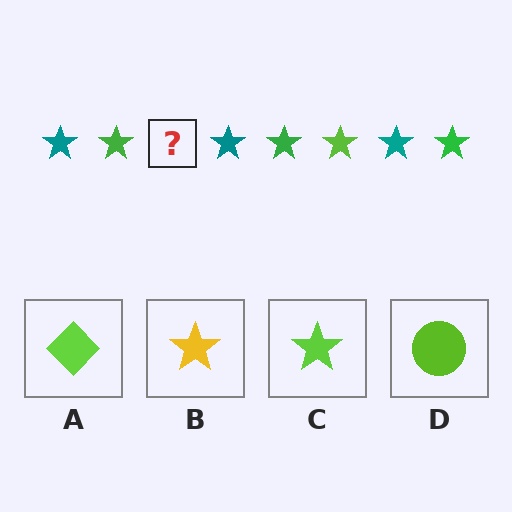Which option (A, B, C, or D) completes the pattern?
C.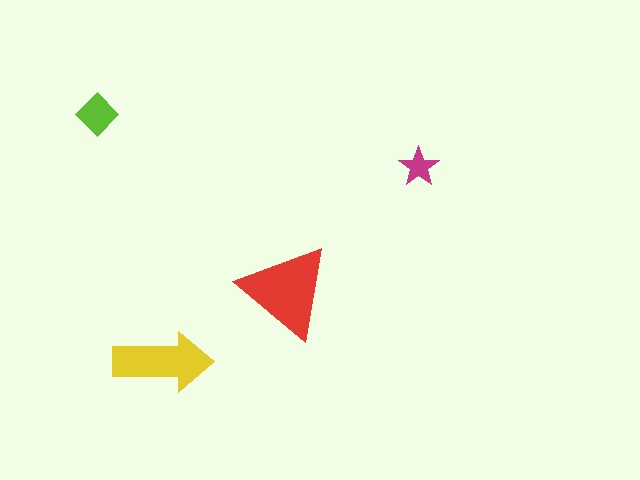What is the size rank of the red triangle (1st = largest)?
1st.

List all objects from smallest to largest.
The magenta star, the lime diamond, the yellow arrow, the red triangle.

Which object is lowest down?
The yellow arrow is bottommost.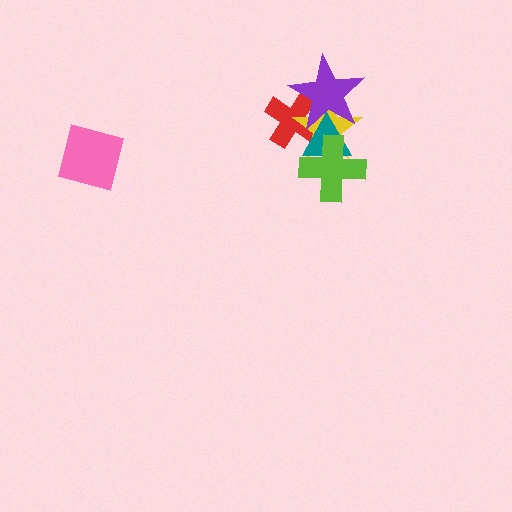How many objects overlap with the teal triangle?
4 objects overlap with the teal triangle.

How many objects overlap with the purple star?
3 objects overlap with the purple star.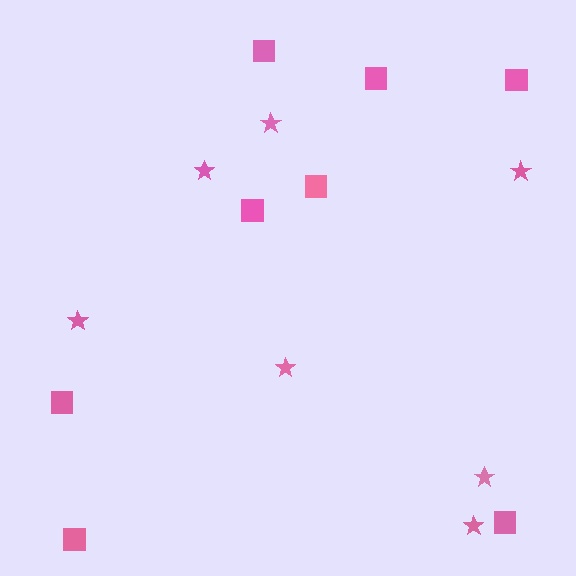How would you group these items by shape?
There are 2 groups: one group of stars (7) and one group of squares (8).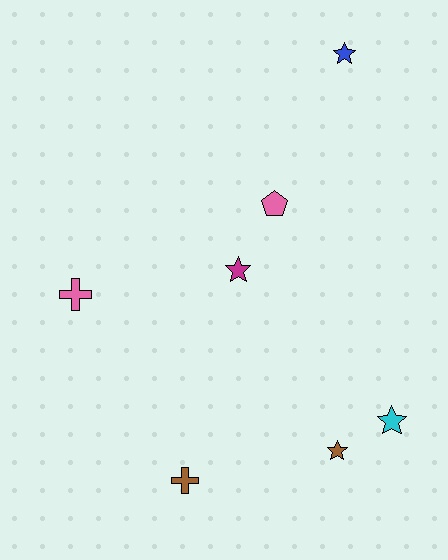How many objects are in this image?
There are 7 objects.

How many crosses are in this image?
There are 2 crosses.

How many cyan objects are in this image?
There is 1 cyan object.